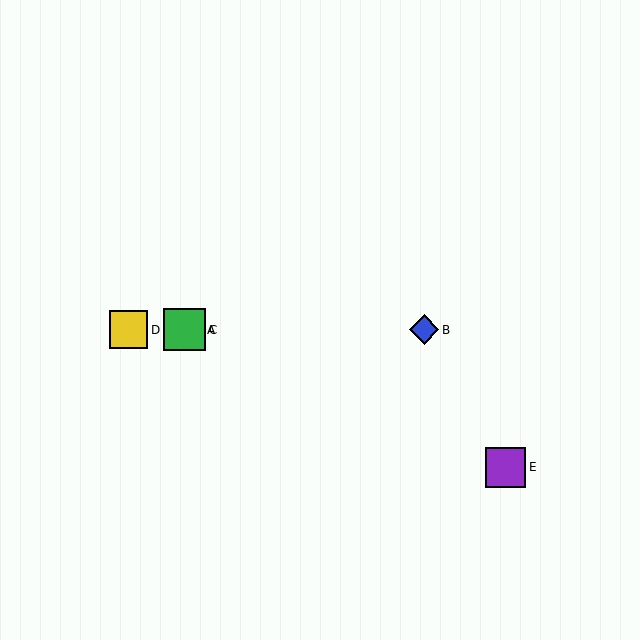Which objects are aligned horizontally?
Objects A, B, C, D are aligned horizontally.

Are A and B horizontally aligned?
Yes, both are at y≈330.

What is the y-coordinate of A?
Object A is at y≈330.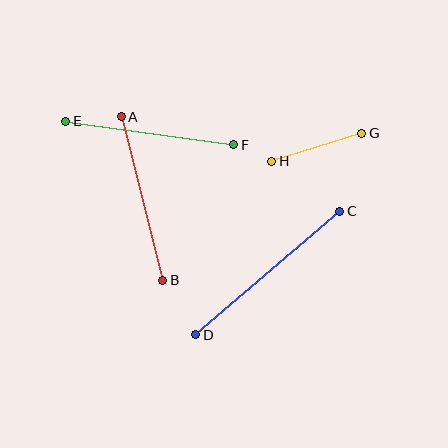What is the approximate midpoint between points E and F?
The midpoint is at approximately (150, 133) pixels.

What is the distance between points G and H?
The distance is approximately 95 pixels.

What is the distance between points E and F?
The distance is approximately 170 pixels.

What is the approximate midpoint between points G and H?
The midpoint is at approximately (317, 147) pixels.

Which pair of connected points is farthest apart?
Points C and D are farthest apart.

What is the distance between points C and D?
The distance is approximately 189 pixels.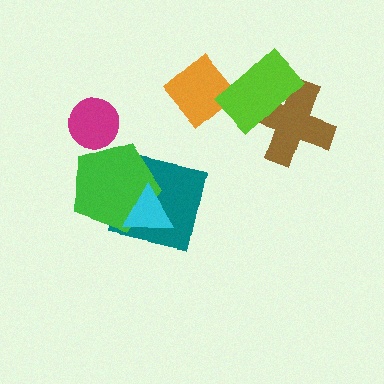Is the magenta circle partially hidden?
No, no other shape covers it.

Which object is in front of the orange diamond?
The lime rectangle is in front of the orange diamond.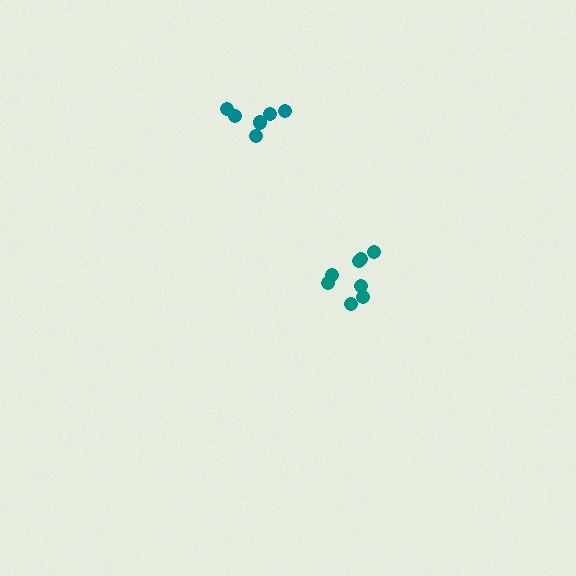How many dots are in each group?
Group 1: 6 dots, Group 2: 8 dots (14 total).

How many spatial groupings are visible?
There are 2 spatial groupings.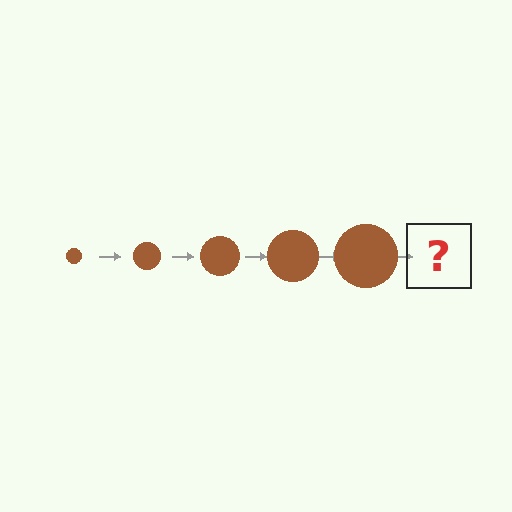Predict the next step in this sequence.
The next step is a brown circle, larger than the previous one.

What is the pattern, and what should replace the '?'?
The pattern is that the circle gets progressively larger each step. The '?' should be a brown circle, larger than the previous one.